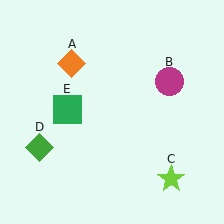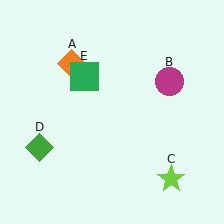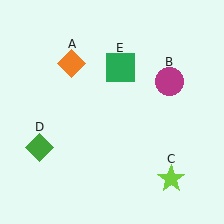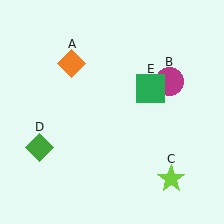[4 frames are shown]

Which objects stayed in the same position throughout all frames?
Orange diamond (object A) and magenta circle (object B) and lime star (object C) and green diamond (object D) remained stationary.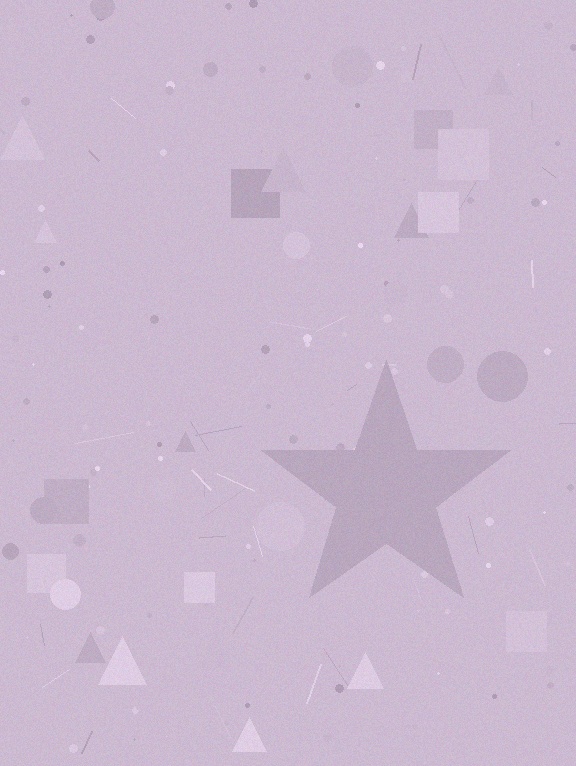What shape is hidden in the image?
A star is hidden in the image.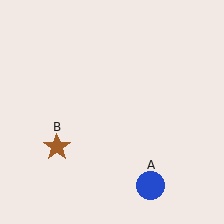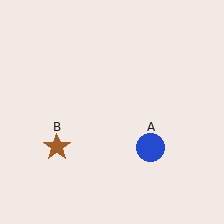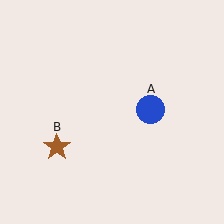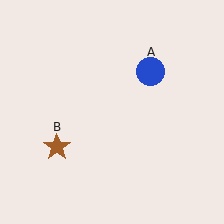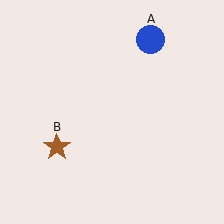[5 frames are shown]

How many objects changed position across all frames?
1 object changed position: blue circle (object A).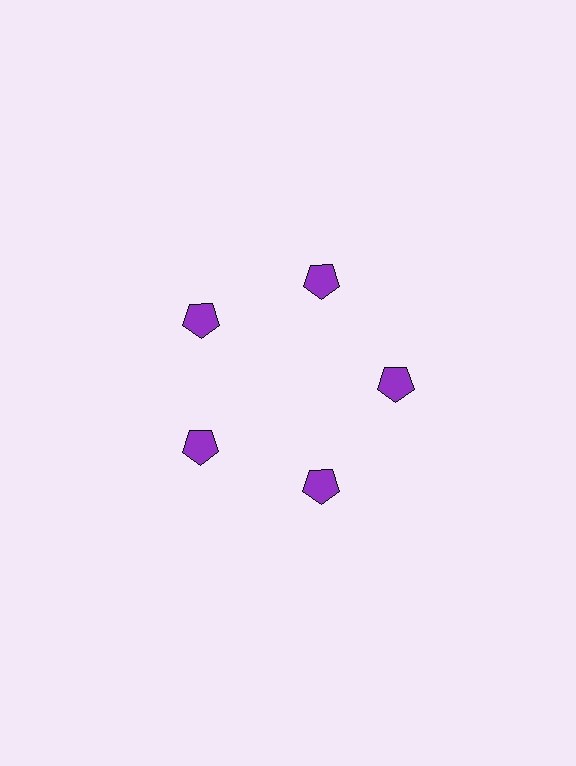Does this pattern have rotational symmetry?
Yes, this pattern has 5-fold rotational symmetry. It looks the same after rotating 72 degrees around the center.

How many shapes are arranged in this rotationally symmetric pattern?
There are 5 shapes, arranged in 5 groups of 1.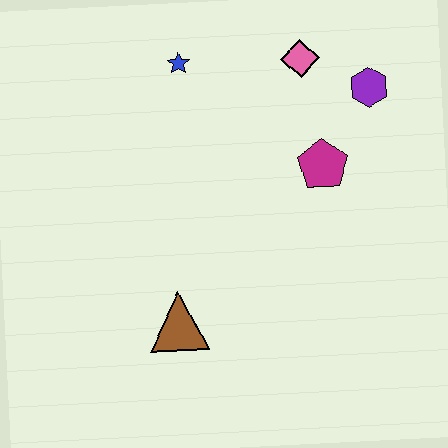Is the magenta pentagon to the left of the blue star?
No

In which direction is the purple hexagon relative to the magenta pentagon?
The purple hexagon is above the magenta pentagon.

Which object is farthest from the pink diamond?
The brown triangle is farthest from the pink diamond.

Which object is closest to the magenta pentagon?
The purple hexagon is closest to the magenta pentagon.